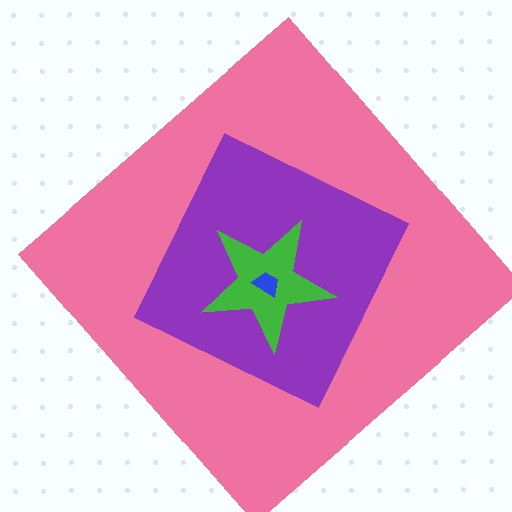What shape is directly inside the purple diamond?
The green star.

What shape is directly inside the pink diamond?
The purple diamond.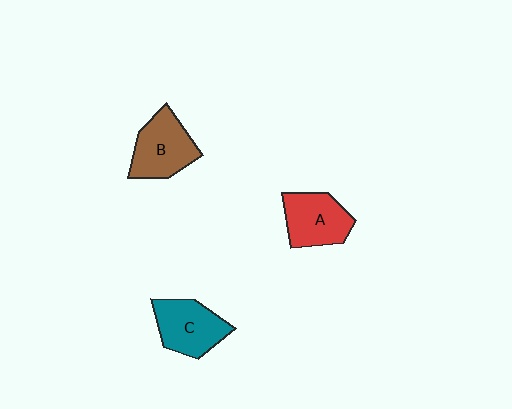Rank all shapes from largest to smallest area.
From largest to smallest: B (brown), C (teal), A (red).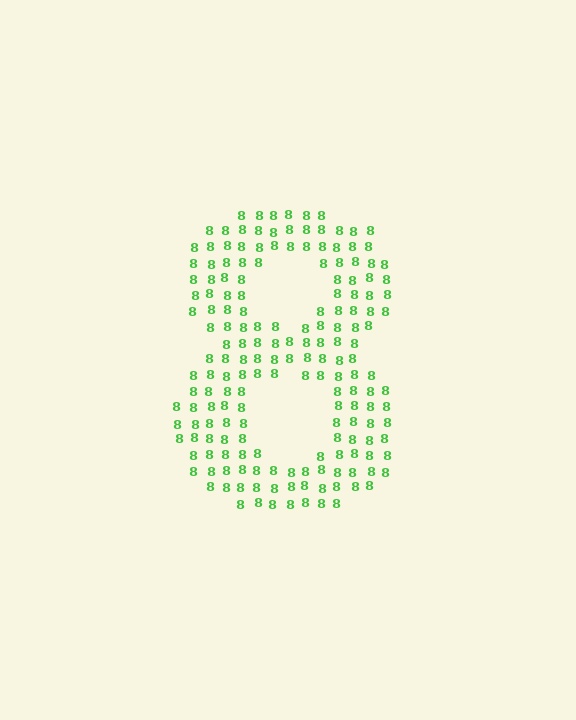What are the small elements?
The small elements are digit 8's.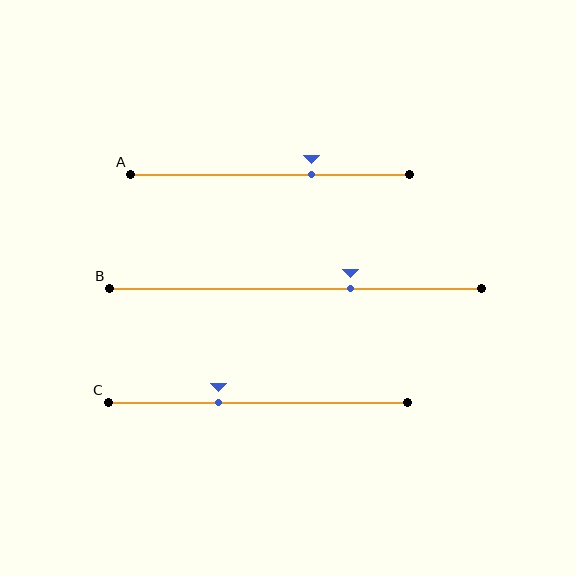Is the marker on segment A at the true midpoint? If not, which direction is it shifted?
No, the marker on segment A is shifted to the right by about 15% of the segment length.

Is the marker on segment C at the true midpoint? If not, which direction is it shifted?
No, the marker on segment C is shifted to the left by about 13% of the segment length.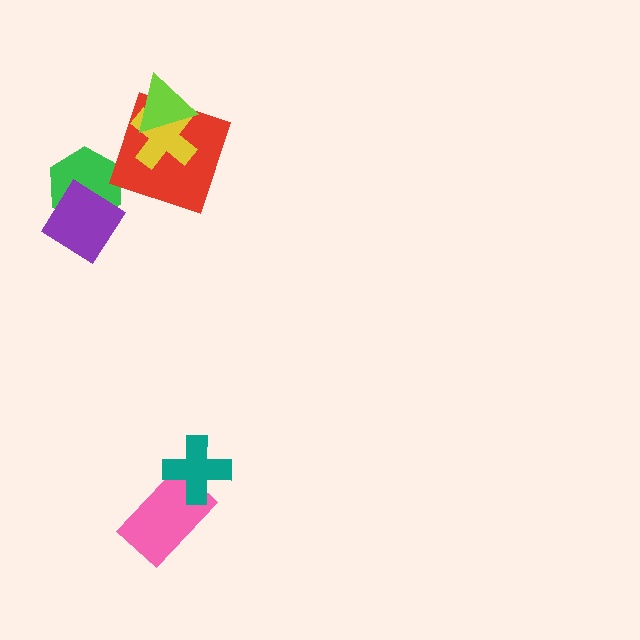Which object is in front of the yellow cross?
The lime triangle is in front of the yellow cross.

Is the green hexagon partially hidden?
Yes, it is partially covered by another shape.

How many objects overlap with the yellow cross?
2 objects overlap with the yellow cross.